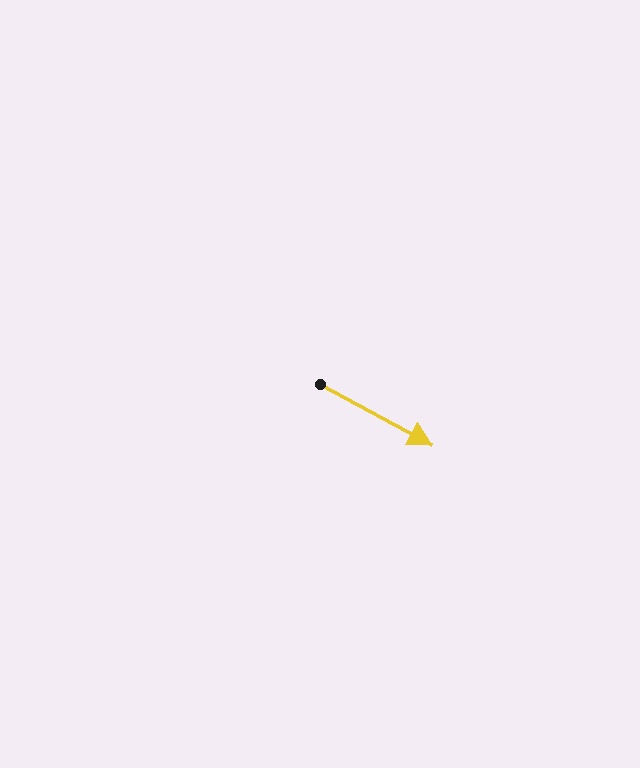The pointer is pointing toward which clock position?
Roughly 4 o'clock.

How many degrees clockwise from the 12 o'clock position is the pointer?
Approximately 118 degrees.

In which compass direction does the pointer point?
Southeast.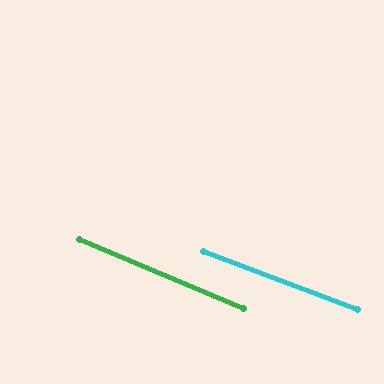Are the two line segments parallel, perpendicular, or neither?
Parallel — their directions differ by only 2.0°.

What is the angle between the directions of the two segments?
Approximately 2 degrees.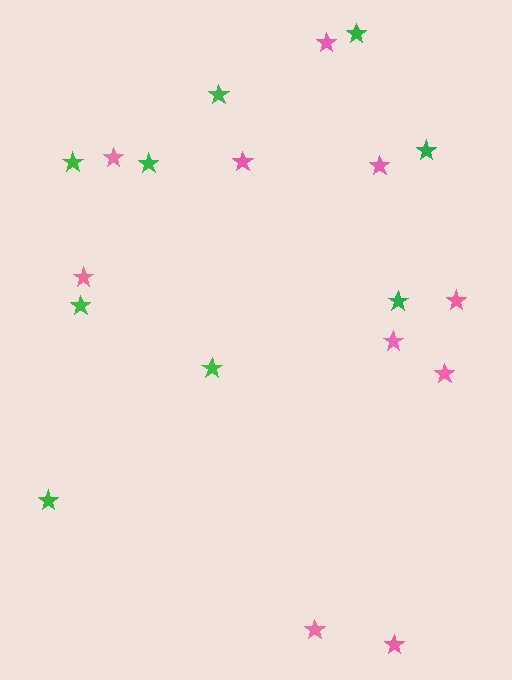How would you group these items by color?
There are 2 groups: one group of green stars (9) and one group of pink stars (10).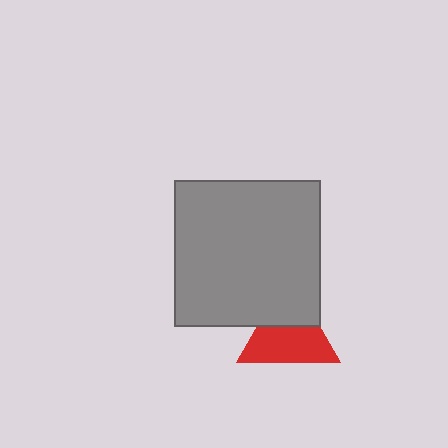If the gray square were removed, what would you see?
You would see the complete red triangle.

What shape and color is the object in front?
The object in front is a gray square.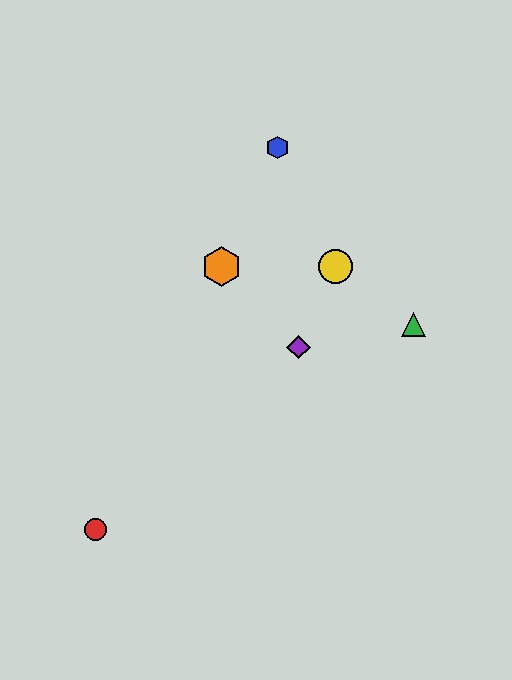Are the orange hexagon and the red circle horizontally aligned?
No, the orange hexagon is at y≈267 and the red circle is at y≈529.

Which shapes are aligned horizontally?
The yellow circle, the orange hexagon are aligned horizontally.